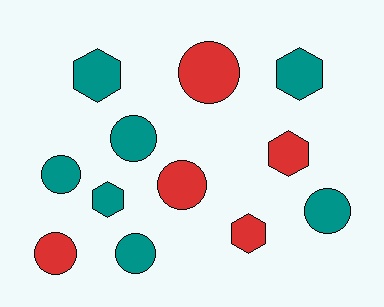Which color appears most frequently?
Teal, with 7 objects.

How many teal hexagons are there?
There are 3 teal hexagons.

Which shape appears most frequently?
Circle, with 7 objects.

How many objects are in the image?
There are 12 objects.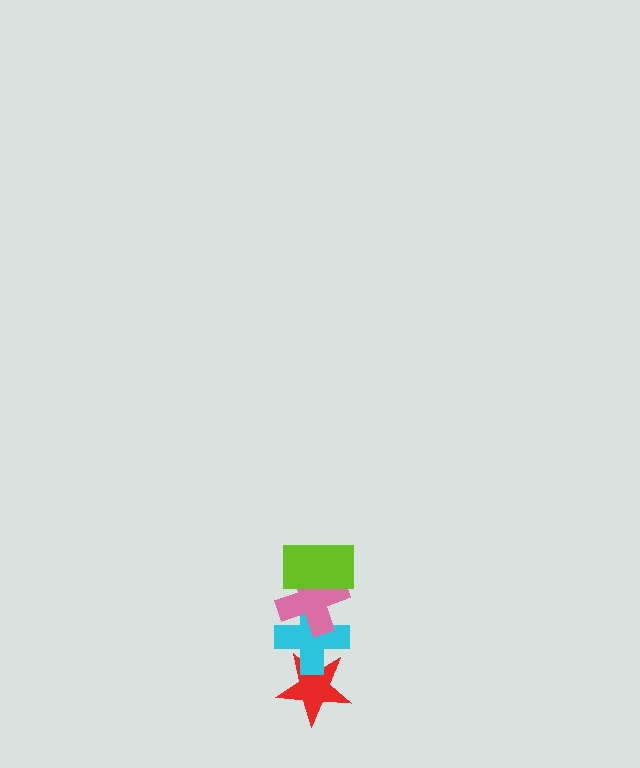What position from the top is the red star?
The red star is 4th from the top.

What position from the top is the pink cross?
The pink cross is 2nd from the top.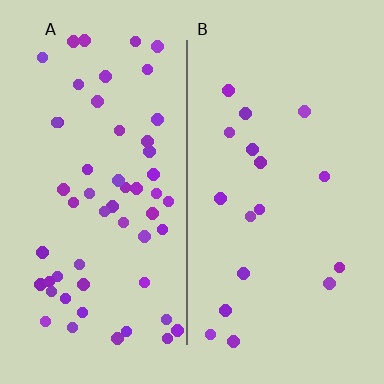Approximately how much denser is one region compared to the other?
Approximately 3.2× — region A over region B.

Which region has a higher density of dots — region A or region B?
A (the left).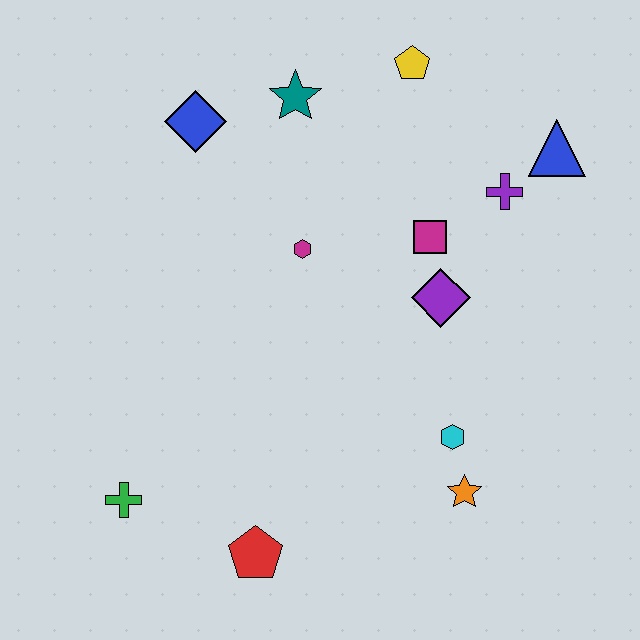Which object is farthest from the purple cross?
The green cross is farthest from the purple cross.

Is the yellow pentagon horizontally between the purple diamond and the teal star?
Yes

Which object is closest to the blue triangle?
The purple cross is closest to the blue triangle.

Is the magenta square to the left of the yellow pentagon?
No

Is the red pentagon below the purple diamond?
Yes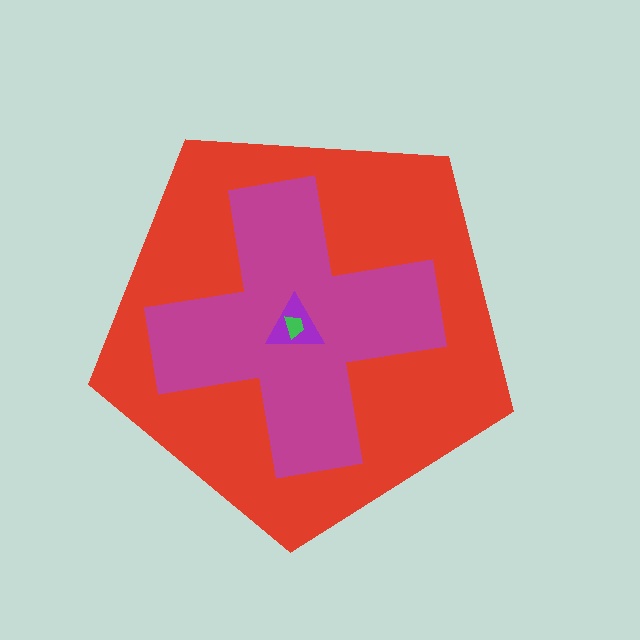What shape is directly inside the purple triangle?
The green trapezoid.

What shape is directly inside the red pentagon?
The magenta cross.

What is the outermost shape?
The red pentagon.